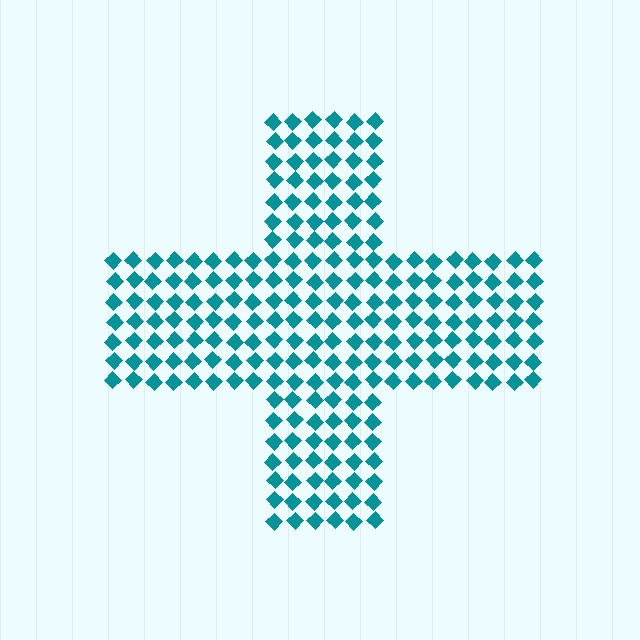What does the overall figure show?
The overall figure shows a cross.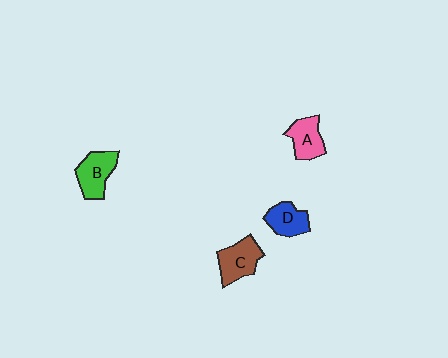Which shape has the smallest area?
Shape D (blue).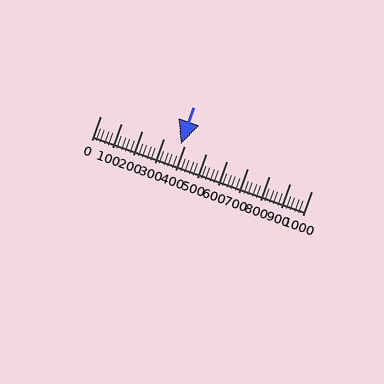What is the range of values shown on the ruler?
The ruler shows values from 0 to 1000.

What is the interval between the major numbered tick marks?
The major tick marks are spaced 100 units apart.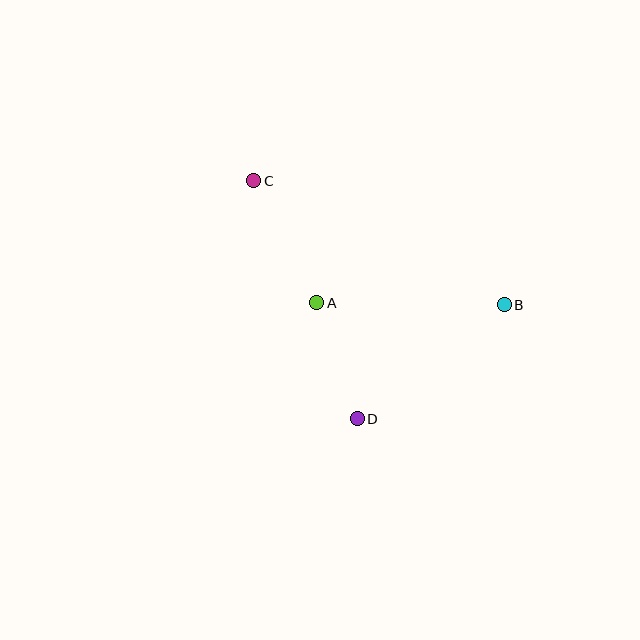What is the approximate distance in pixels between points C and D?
The distance between C and D is approximately 259 pixels.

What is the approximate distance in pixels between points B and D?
The distance between B and D is approximately 186 pixels.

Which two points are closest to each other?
Points A and D are closest to each other.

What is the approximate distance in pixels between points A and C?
The distance between A and C is approximately 137 pixels.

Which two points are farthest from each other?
Points B and C are farthest from each other.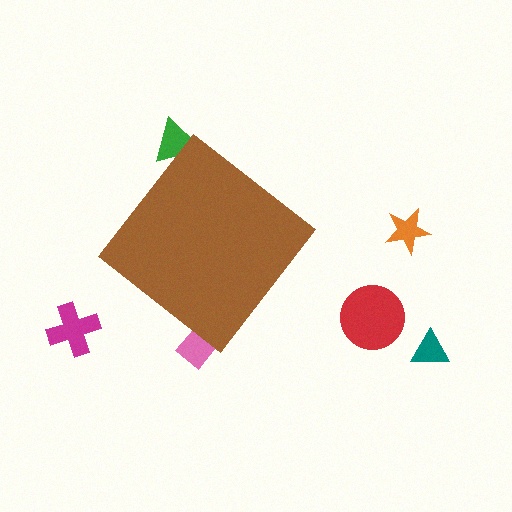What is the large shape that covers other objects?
A brown diamond.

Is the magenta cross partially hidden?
No, the magenta cross is fully visible.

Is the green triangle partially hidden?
Yes, the green triangle is partially hidden behind the brown diamond.